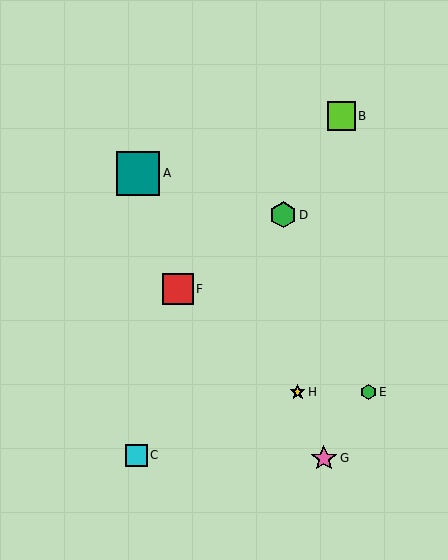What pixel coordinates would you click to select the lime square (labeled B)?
Click at (341, 116) to select the lime square B.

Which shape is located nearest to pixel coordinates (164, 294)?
The red square (labeled F) at (178, 289) is nearest to that location.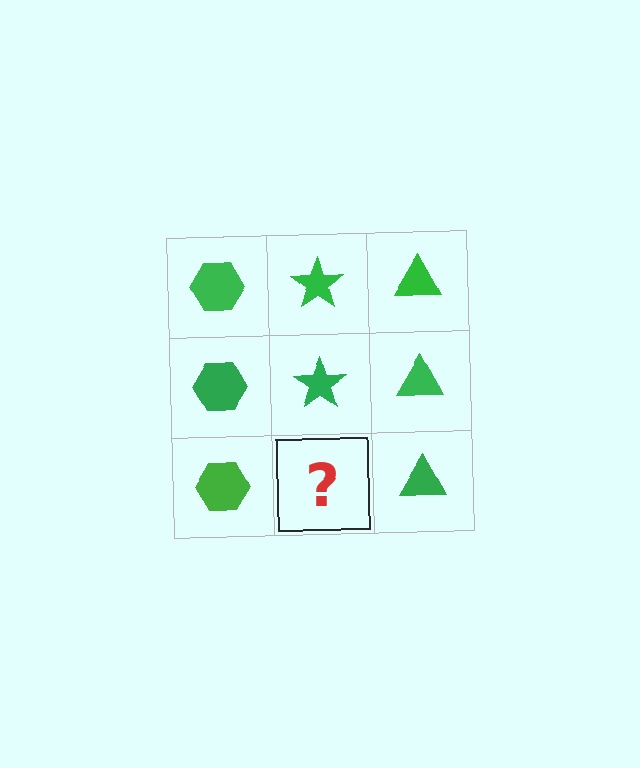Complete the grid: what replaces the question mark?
The question mark should be replaced with a green star.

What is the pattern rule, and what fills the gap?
The rule is that each column has a consistent shape. The gap should be filled with a green star.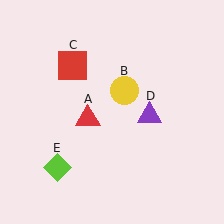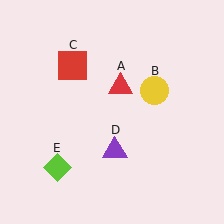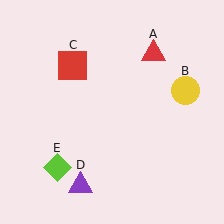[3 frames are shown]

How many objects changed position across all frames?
3 objects changed position: red triangle (object A), yellow circle (object B), purple triangle (object D).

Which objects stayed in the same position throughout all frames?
Red square (object C) and lime diamond (object E) remained stationary.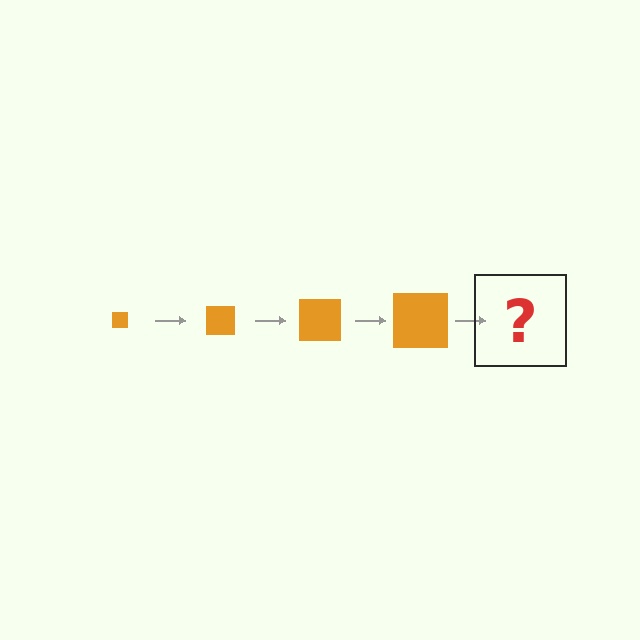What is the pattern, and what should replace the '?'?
The pattern is that the square gets progressively larger each step. The '?' should be an orange square, larger than the previous one.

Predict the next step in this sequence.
The next step is an orange square, larger than the previous one.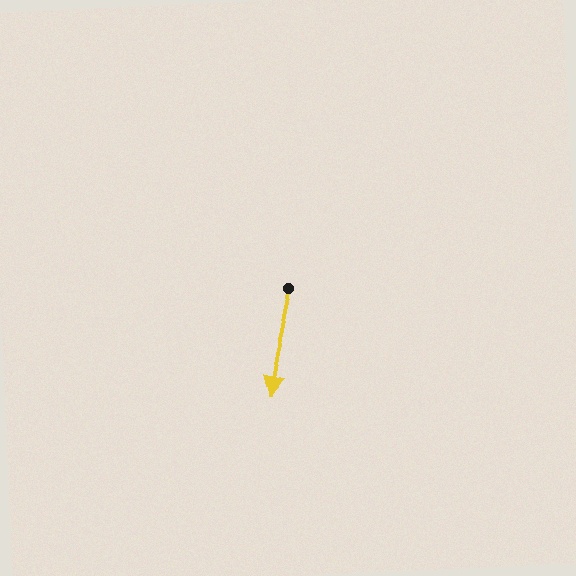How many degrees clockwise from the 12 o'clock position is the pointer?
Approximately 192 degrees.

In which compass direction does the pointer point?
South.